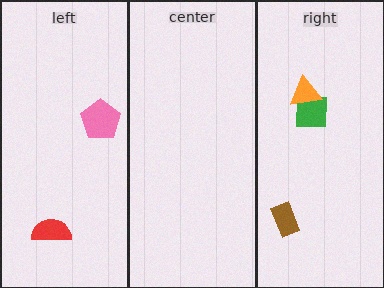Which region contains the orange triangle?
The right region.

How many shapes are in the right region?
3.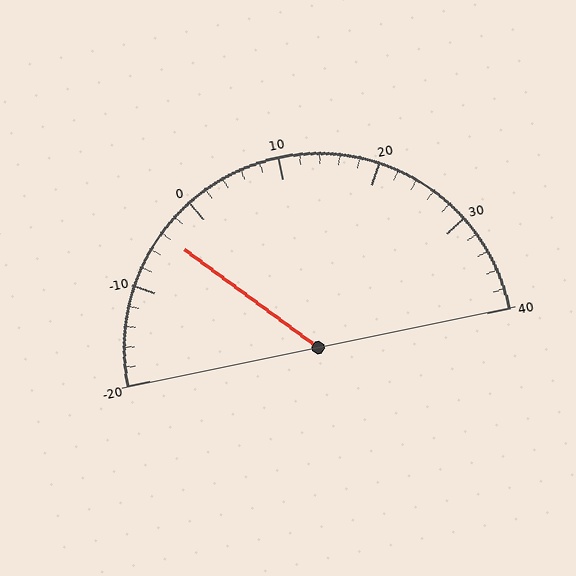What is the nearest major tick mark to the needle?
The nearest major tick mark is 0.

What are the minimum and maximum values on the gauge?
The gauge ranges from -20 to 40.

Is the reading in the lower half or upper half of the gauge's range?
The reading is in the lower half of the range (-20 to 40).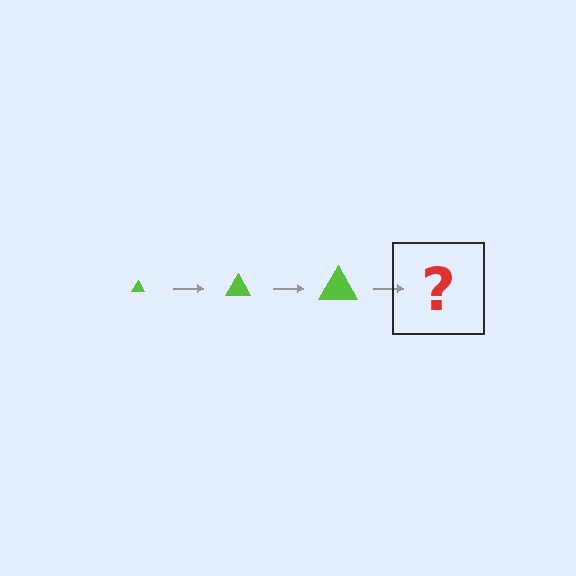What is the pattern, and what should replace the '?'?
The pattern is that the triangle gets progressively larger each step. The '?' should be a lime triangle, larger than the previous one.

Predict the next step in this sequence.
The next step is a lime triangle, larger than the previous one.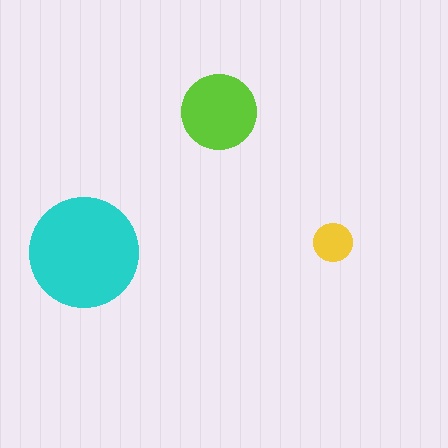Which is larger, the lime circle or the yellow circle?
The lime one.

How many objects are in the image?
There are 3 objects in the image.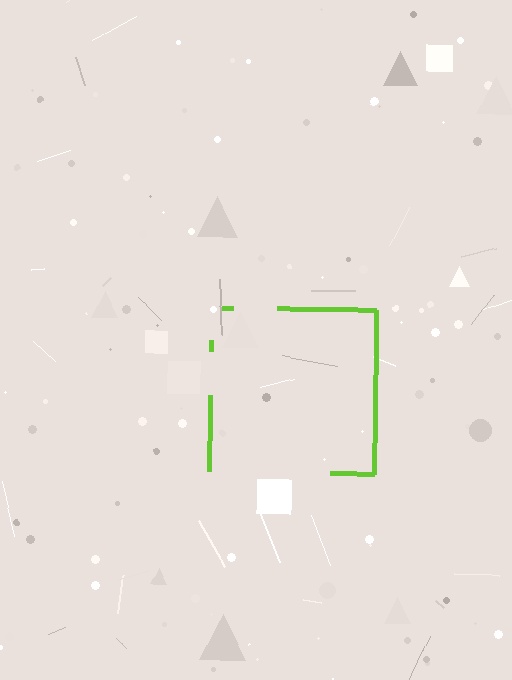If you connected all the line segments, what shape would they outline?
They would outline a square.